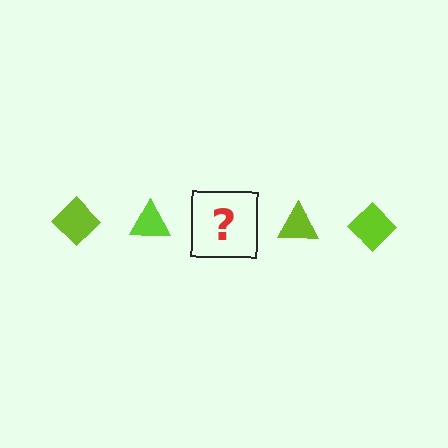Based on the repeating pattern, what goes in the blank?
The blank should be a lime diamond.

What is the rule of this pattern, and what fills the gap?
The rule is that the pattern cycles through diamond, triangle shapes in lime. The gap should be filled with a lime diamond.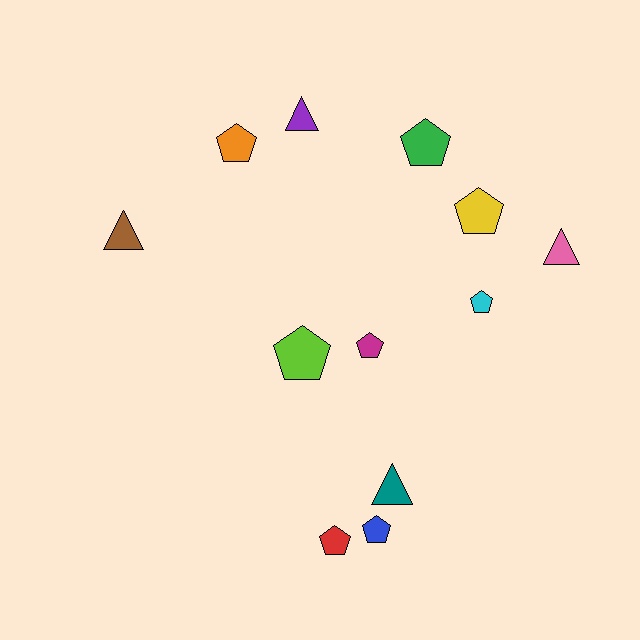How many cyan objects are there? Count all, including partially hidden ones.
There is 1 cyan object.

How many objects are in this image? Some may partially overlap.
There are 12 objects.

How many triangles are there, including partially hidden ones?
There are 4 triangles.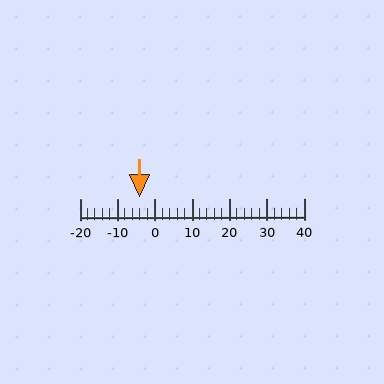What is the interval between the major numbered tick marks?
The major tick marks are spaced 10 units apart.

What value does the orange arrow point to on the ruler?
The orange arrow points to approximately -4.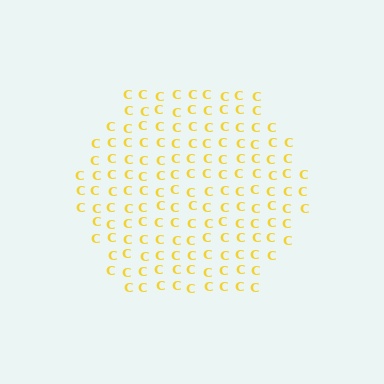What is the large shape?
The large shape is a hexagon.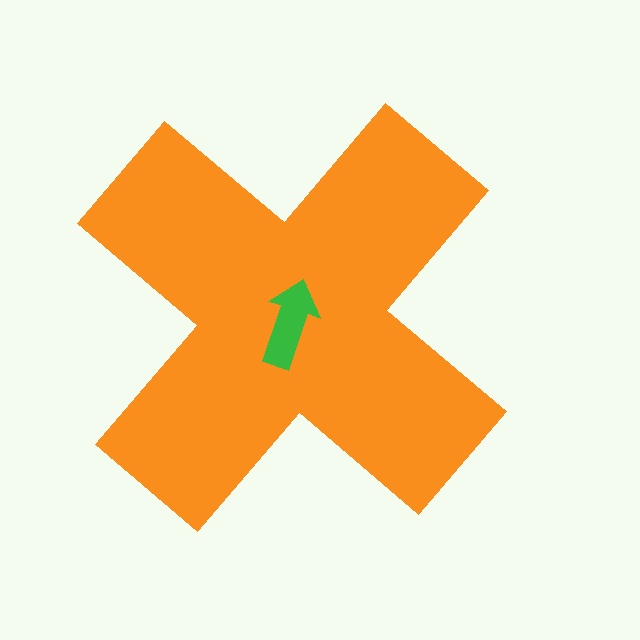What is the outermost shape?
The orange cross.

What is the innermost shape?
The green arrow.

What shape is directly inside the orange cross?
The green arrow.